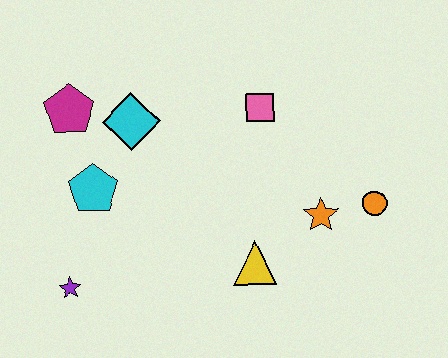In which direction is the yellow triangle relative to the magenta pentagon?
The yellow triangle is to the right of the magenta pentagon.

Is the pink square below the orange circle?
No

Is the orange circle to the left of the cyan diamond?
No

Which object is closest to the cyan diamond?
The magenta pentagon is closest to the cyan diamond.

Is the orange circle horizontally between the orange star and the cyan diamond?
No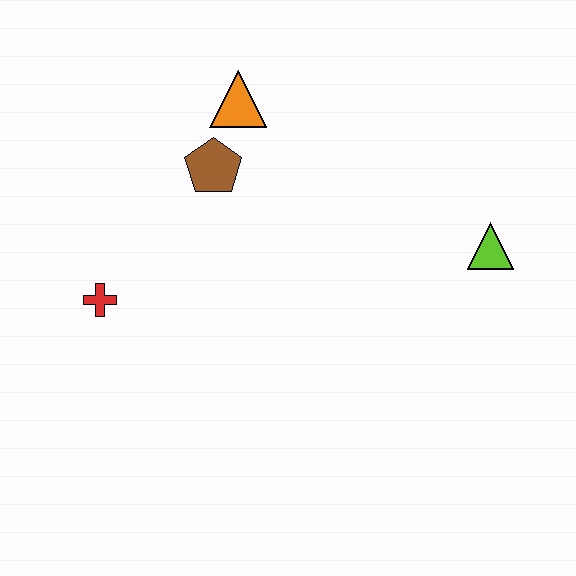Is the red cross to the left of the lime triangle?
Yes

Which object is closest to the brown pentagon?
The orange triangle is closest to the brown pentagon.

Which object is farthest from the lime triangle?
The red cross is farthest from the lime triangle.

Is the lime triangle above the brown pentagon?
No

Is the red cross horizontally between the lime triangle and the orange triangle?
No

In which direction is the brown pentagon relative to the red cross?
The brown pentagon is above the red cross.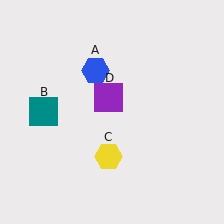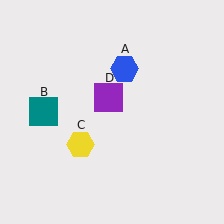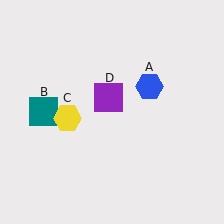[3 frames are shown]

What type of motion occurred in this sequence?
The blue hexagon (object A), yellow hexagon (object C) rotated clockwise around the center of the scene.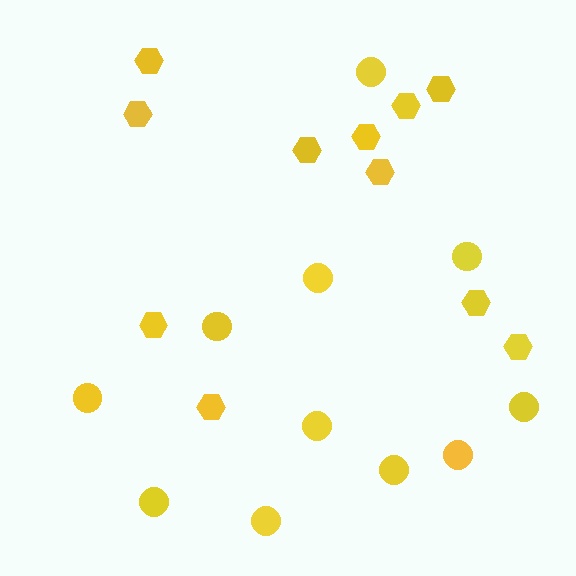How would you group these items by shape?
There are 2 groups: one group of circles (11) and one group of hexagons (11).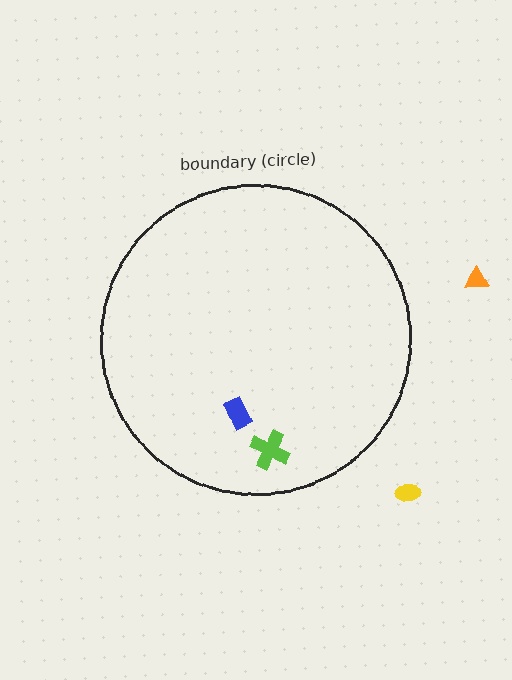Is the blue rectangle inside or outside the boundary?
Inside.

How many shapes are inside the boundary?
2 inside, 2 outside.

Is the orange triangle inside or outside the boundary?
Outside.